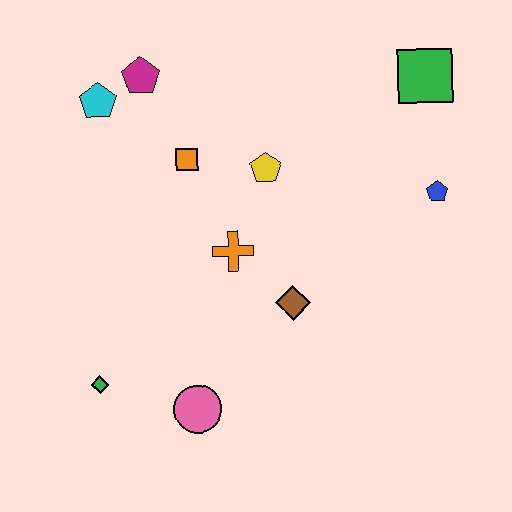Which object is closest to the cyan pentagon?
The magenta pentagon is closest to the cyan pentagon.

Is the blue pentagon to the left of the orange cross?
No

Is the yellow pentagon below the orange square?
Yes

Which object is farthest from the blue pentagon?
The green diamond is farthest from the blue pentagon.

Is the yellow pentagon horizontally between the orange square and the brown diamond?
Yes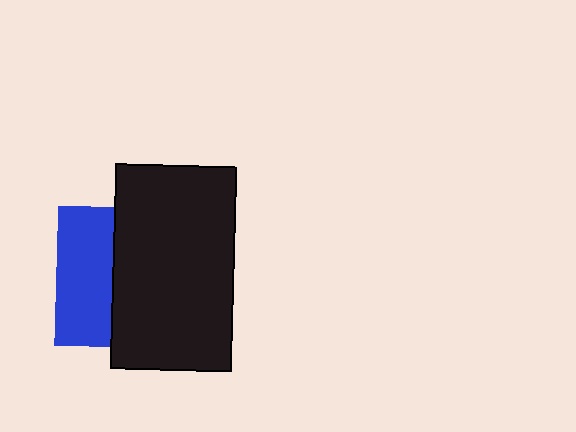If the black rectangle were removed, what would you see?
You would see the complete blue square.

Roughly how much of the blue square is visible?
A small part of it is visible (roughly 40%).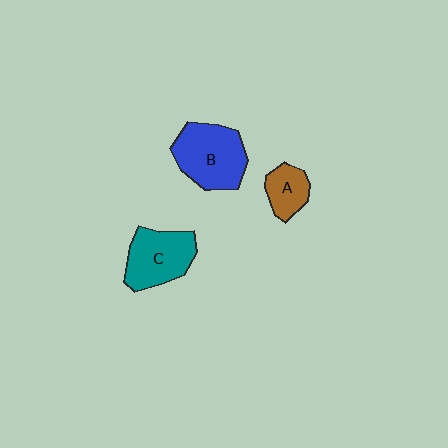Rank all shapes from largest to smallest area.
From largest to smallest: B (blue), C (teal), A (brown).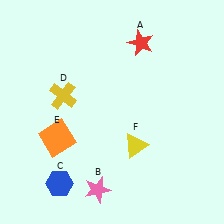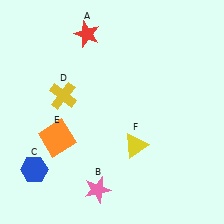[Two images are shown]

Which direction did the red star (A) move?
The red star (A) moved left.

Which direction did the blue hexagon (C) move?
The blue hexagon (C) moved left.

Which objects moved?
The objects that moved are: the red star (A), the blue hexagon (C).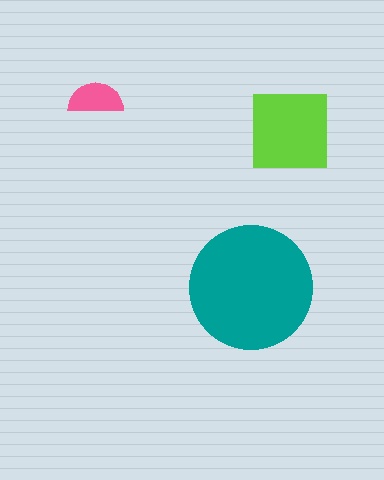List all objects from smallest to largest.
The pink semicircle, the lime square, the teal circle.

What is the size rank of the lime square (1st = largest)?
2nd.